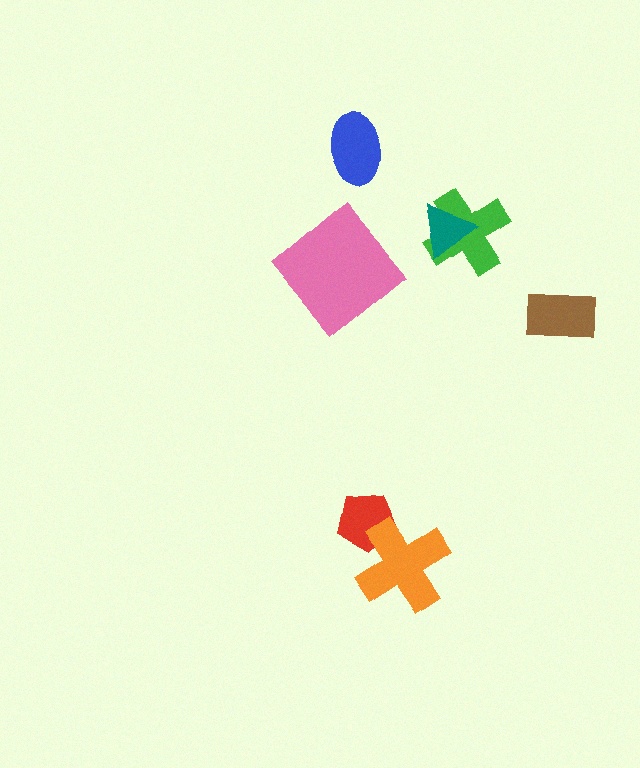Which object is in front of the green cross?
The teal triangle is in front of the green cross.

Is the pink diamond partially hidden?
No, no other shape covers it.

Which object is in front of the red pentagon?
The orange cross is in front of the red pentagon.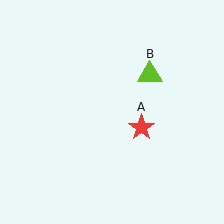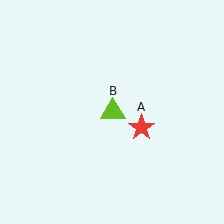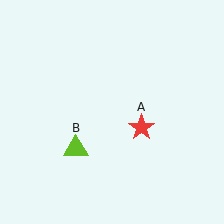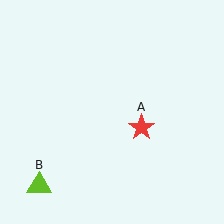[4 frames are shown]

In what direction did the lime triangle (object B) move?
The lime triangle (object B) moved down and to the left.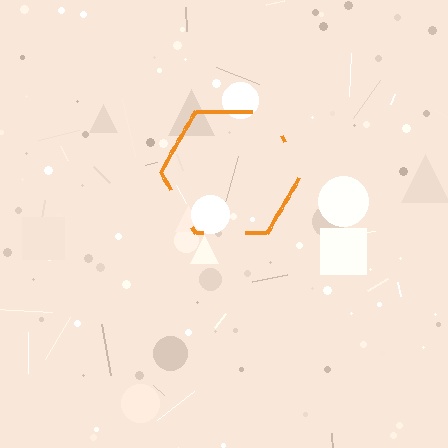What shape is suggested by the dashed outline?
The dashed outline suggests a hexagon.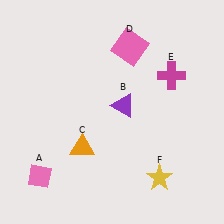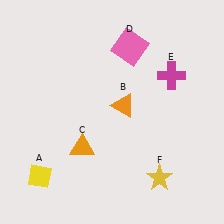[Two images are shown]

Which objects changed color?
A changed from pink to yellow. B changed from purple to orange.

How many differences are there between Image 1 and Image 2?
There are 2 differences between the two images.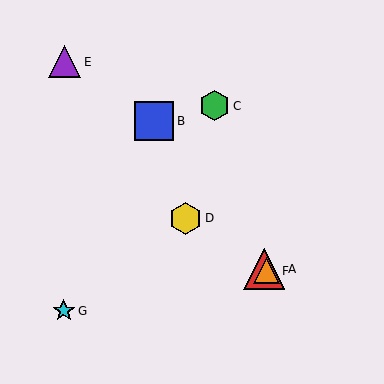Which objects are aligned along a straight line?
Objects A, B, F are aligned along a straight line.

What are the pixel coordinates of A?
Object A is at (264, 269).